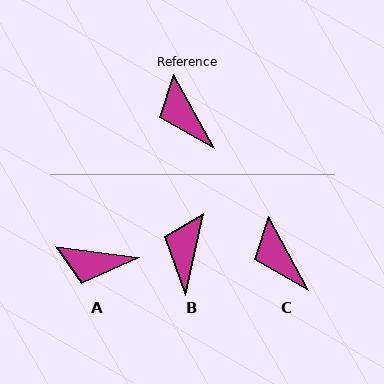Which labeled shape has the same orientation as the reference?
C.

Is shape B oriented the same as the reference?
No, it is off by about 41 degrees.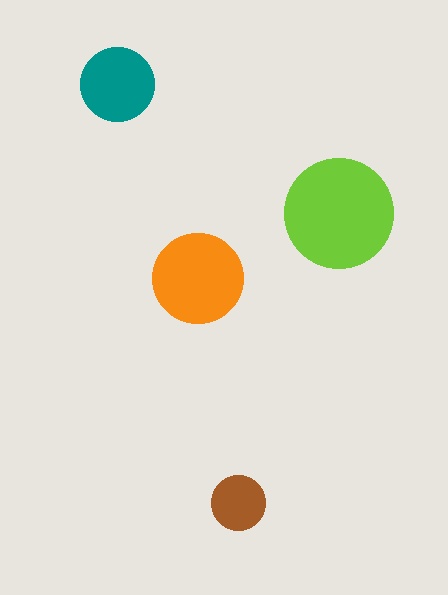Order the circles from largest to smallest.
the lime one, the orange one, the teal one, the brown one.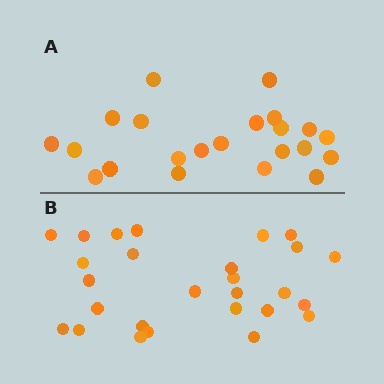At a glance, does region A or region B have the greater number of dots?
Region B (the bottom region) has more dots.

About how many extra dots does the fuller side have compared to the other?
Region B has about 5 more dots than region A.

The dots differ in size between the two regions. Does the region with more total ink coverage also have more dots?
No. Region A has more total ink coverage because its dots are larger, but region B actually contains more individual dots. Total area can be misleading — the number of items is what matters here.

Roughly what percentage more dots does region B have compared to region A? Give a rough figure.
About 25% more.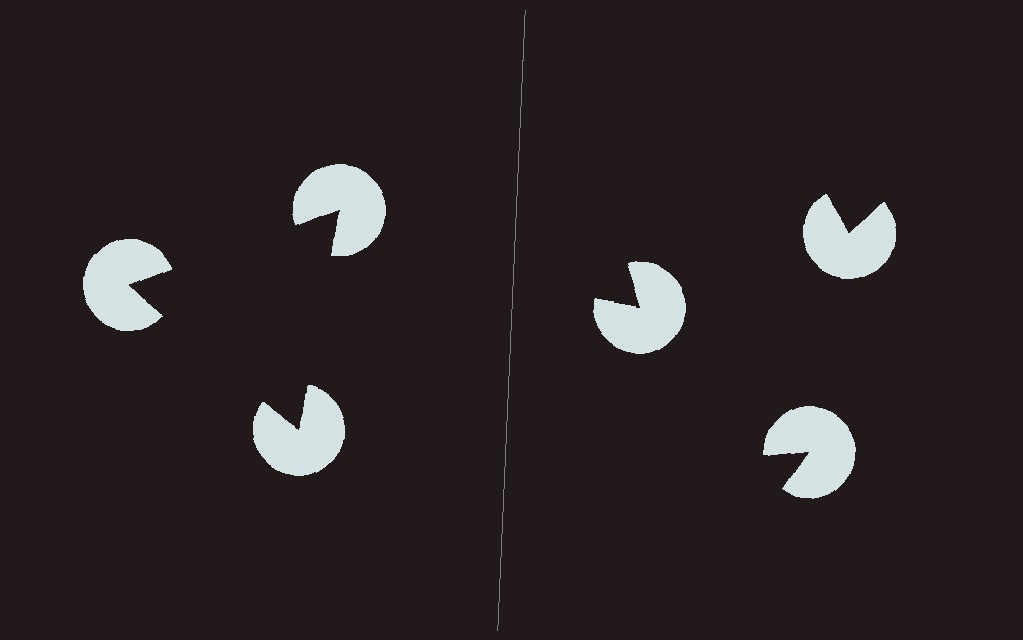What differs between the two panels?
The pac-man discs are positioned identically on both sides; only the wedge orientations differ. On the left they align to a triangle; on the right they are misaligned.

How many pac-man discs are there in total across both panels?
6 — 3 on each side.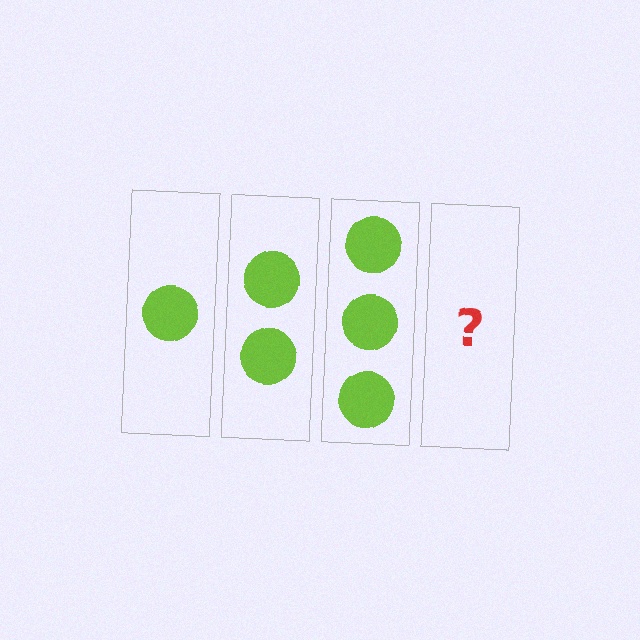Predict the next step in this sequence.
The next step is 4 circles.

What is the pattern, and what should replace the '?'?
The pattern is that each step adds one more circle. The '?' should be 4 circles.